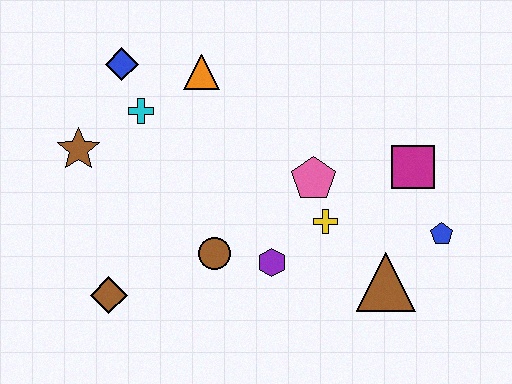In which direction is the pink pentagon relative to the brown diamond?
The pink pentagon is to the right of the brown diamond.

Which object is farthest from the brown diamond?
The blue pentagon is farthest from the brown diamond.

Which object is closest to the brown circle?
The purple hexagon is closest to the brown circle.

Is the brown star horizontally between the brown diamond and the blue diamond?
No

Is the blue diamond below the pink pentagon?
No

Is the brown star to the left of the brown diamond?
Yes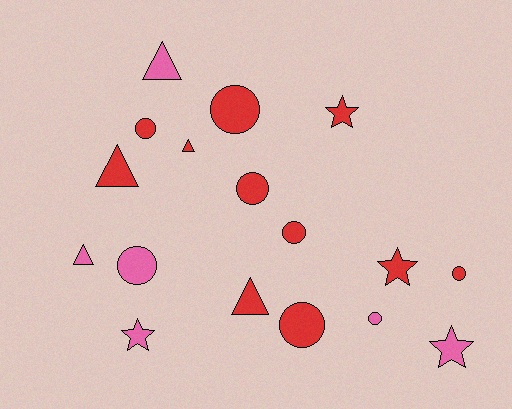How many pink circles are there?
There are 2 pink circles.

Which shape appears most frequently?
Circle, with 8 objects.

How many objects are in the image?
There are 17 objects.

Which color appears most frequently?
Red, with 11 objects.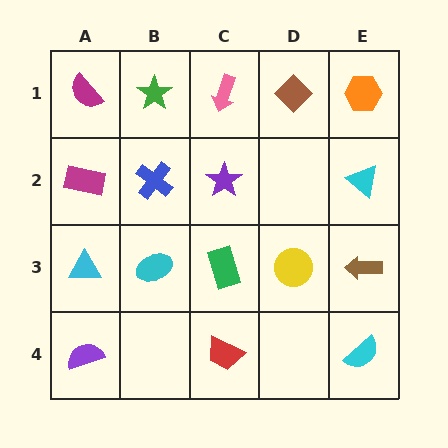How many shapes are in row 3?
5 shapes.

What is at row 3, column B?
A cyan ellipse.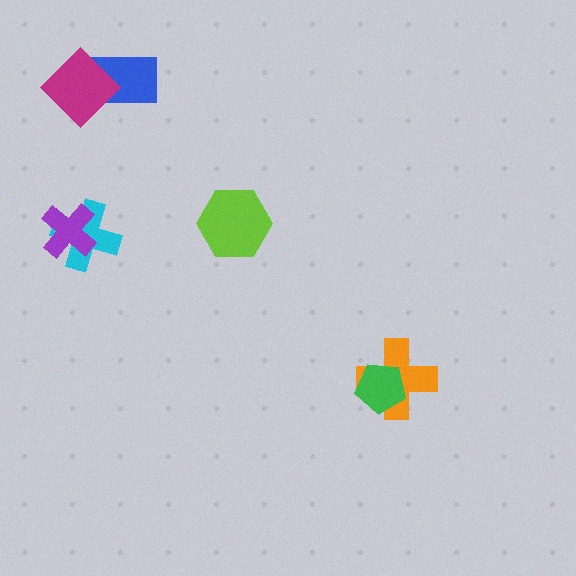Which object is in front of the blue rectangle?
The magenta diamond is in front of the blue rectangle.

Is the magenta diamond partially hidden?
No, no other shape covers it.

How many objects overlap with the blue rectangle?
1 object overlaps with the blue rectangle.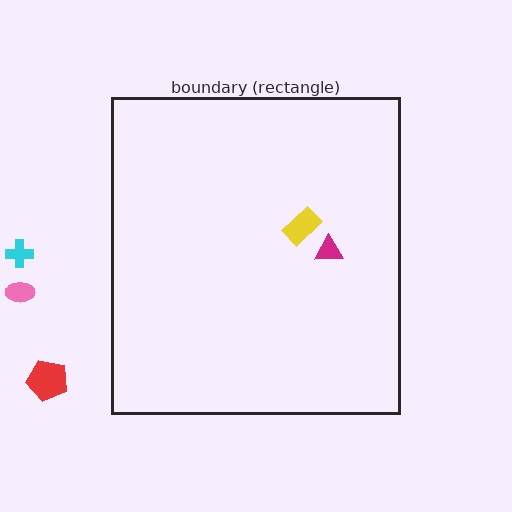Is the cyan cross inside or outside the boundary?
Outside.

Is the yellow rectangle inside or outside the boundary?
Inside.